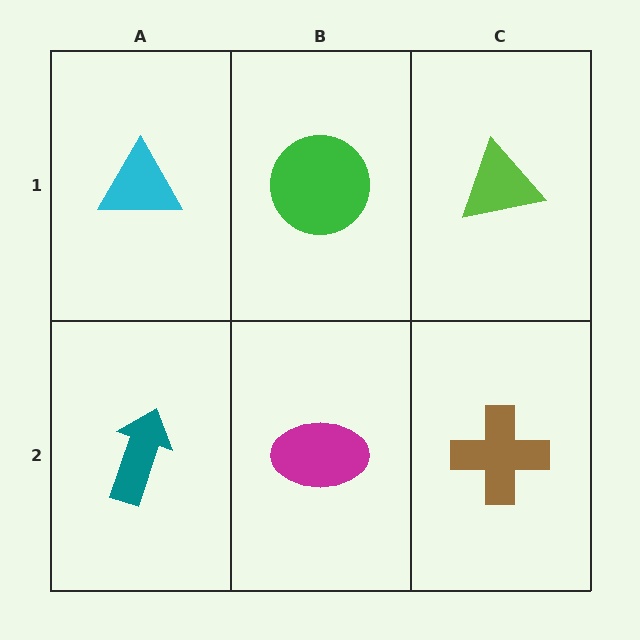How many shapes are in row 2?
3 shapes.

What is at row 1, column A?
A cyan triangle.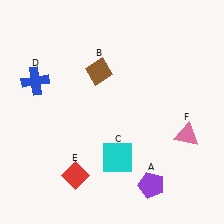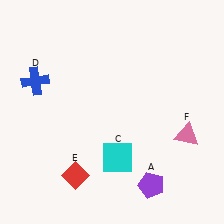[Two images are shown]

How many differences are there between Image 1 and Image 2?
There is 1 difference between the two images.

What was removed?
The brown diamond (B) was removed in Image 2.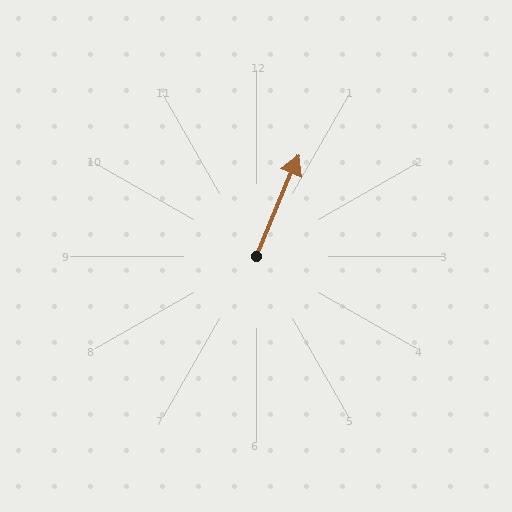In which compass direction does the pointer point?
Northeast.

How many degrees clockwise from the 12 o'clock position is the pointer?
Approximately 23 degrees.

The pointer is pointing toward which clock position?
Roughly 1 o'clock.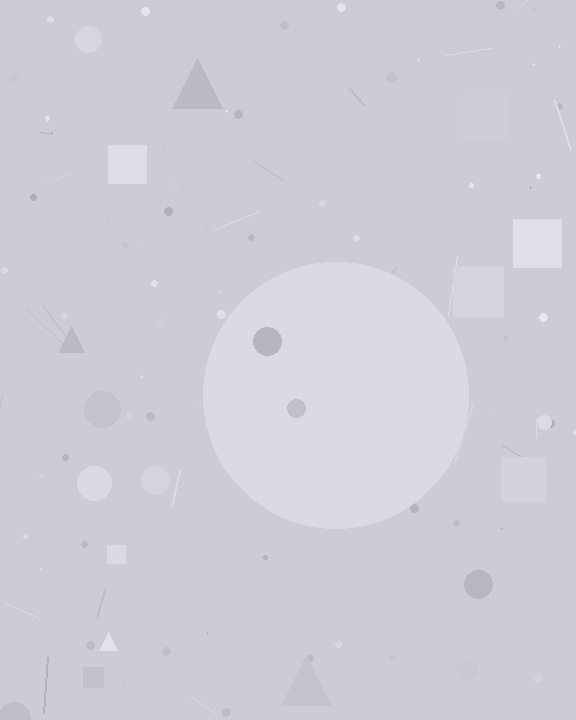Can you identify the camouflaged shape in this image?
The camouflaged shape is a circle.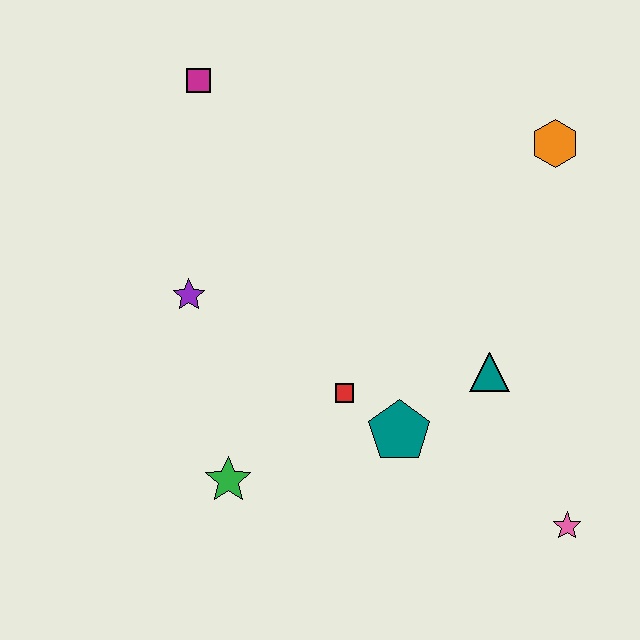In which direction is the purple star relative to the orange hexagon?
The purple star is to the left of the orange hexagon.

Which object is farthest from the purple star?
The pink star is farthest from the purple star.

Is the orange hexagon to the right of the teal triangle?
Yes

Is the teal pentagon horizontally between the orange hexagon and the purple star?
Yes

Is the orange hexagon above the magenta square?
No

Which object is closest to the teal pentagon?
The red square is closest to the teal pentagon.